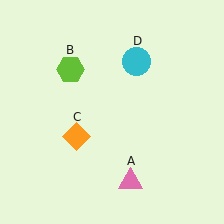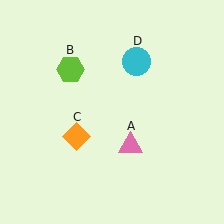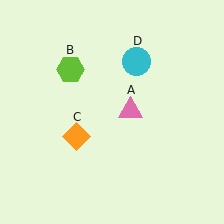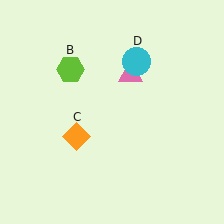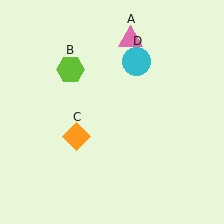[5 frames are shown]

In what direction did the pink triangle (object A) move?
The pink triangle (object A) moved up.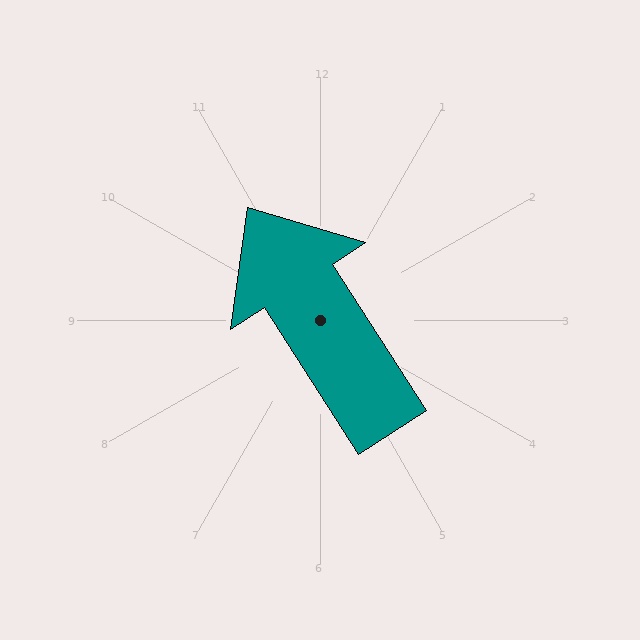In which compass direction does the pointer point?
Northwest.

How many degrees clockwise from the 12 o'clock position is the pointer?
Approximately 327 degrees.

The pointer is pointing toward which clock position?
Roughly 11 o'clock.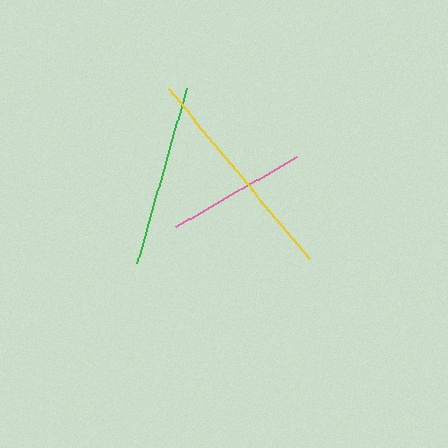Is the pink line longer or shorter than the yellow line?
The yellow line is longer than the pink line.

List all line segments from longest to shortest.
From longest to shortest: yellow, green, pink.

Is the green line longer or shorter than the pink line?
The green line is longer than the pink line.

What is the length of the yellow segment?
The yellow segment is approximately 221 pixels long.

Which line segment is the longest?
The yellow line is the longest at approximately 221 pixels.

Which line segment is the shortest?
The pink line is the shortest at approximately 140 pixels.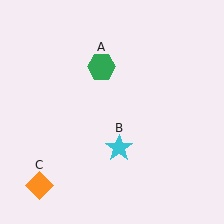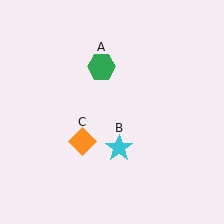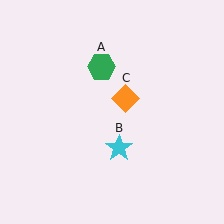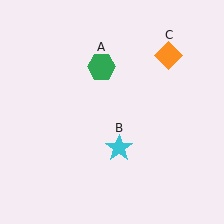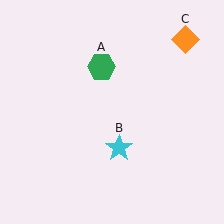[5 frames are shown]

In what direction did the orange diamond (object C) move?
The orange diamond (object C) moved up and to the right.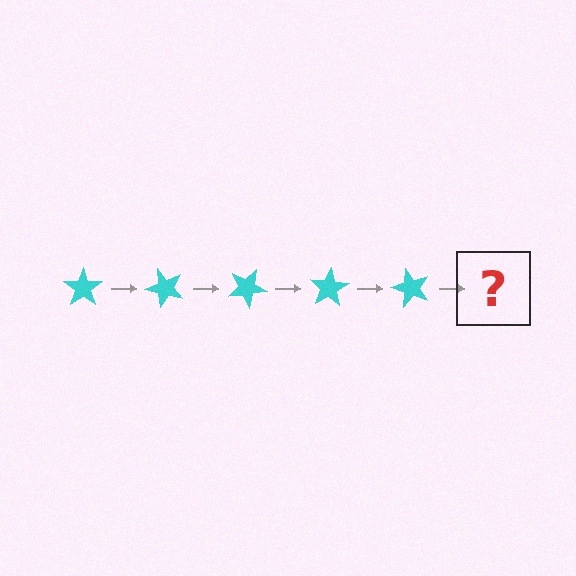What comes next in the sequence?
The next element should be a cyan star rotated 250 degrees.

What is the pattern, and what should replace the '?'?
The pattern is that the star rotates 50 degrees each step. The '?' should be a cyan star rotated 250 degrees.